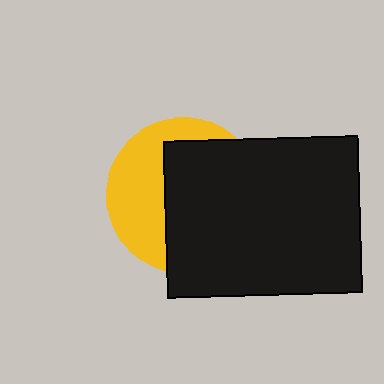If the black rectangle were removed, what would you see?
You would see the complete yellow circle.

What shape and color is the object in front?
The object in front is a black rectangle.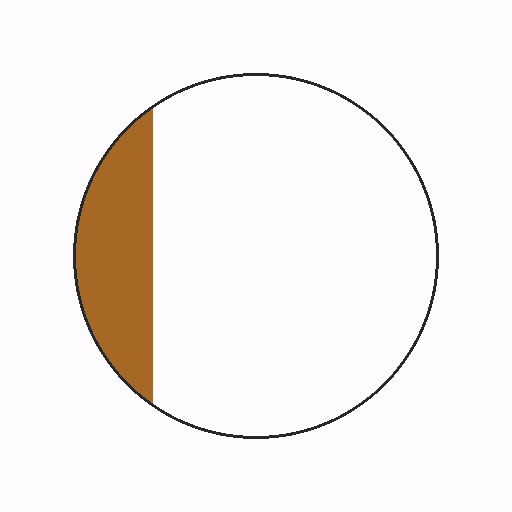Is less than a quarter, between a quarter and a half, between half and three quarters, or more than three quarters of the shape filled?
Less than a quarter.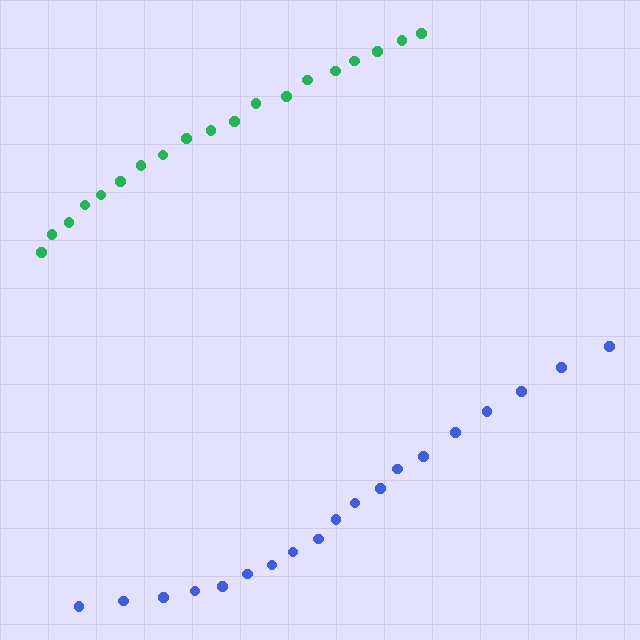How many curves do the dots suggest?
There are 2 distinct paths.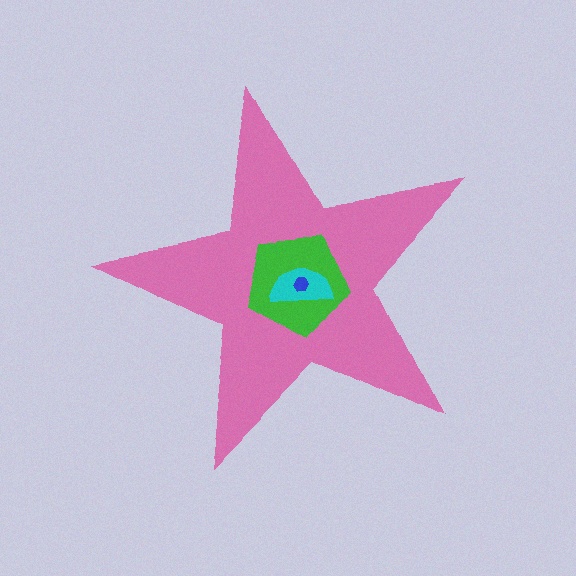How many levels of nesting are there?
4.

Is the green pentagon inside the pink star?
Yes.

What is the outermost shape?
The pink star.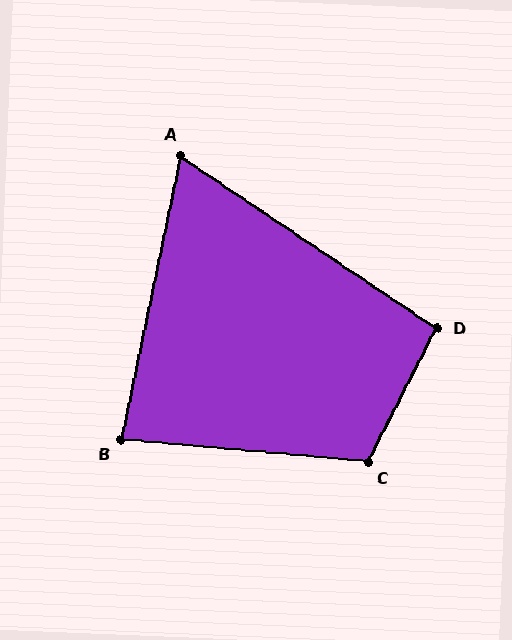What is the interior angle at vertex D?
Approximately 97 degrees (obtuse).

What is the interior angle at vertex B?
Approximately 83 degrees (acute).